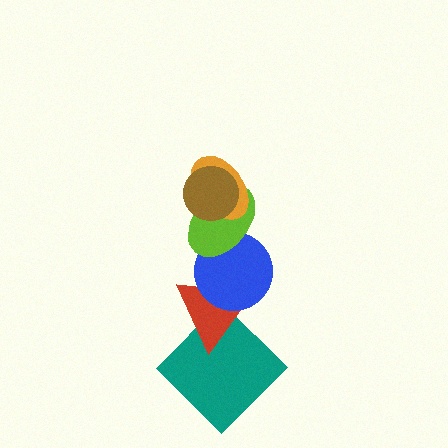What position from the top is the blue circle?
The blue circle is 4th from the top.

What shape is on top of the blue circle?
The lime ellipse is on top of the blue circle.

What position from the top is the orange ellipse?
The orange ellipse is 2nd from the top.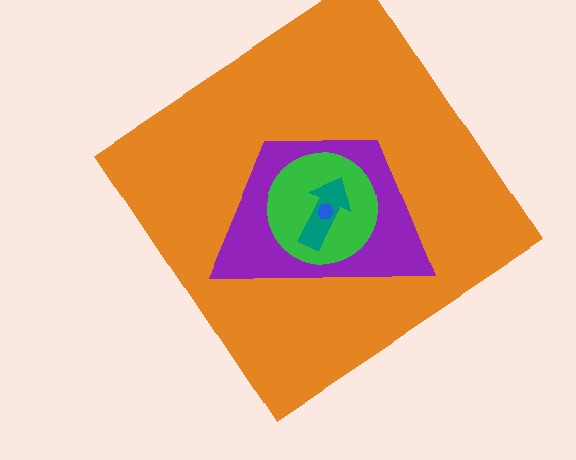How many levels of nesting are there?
5.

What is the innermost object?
The blue hexagon.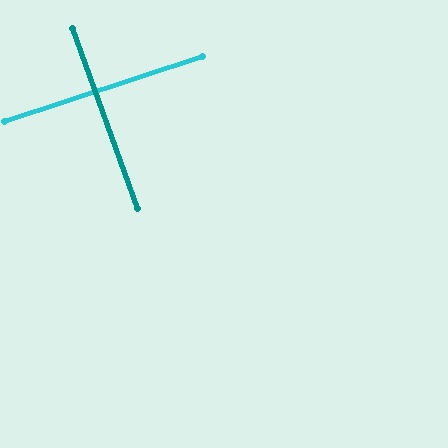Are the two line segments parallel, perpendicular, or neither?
Perpendicular — they meet at approximately 88°.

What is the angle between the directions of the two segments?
Approximately 88 degrees.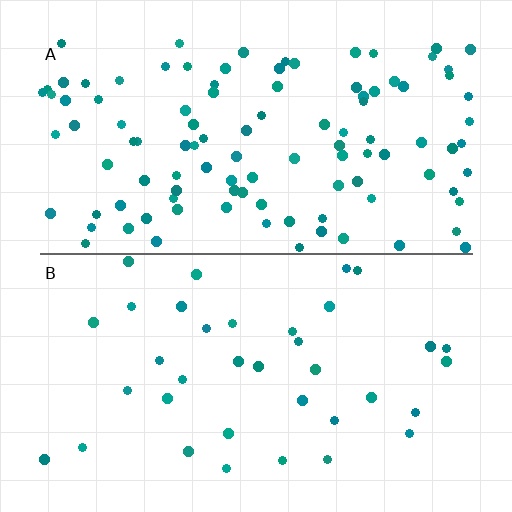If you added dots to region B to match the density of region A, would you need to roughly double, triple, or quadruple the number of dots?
Approximately triple.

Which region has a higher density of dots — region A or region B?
A (the top).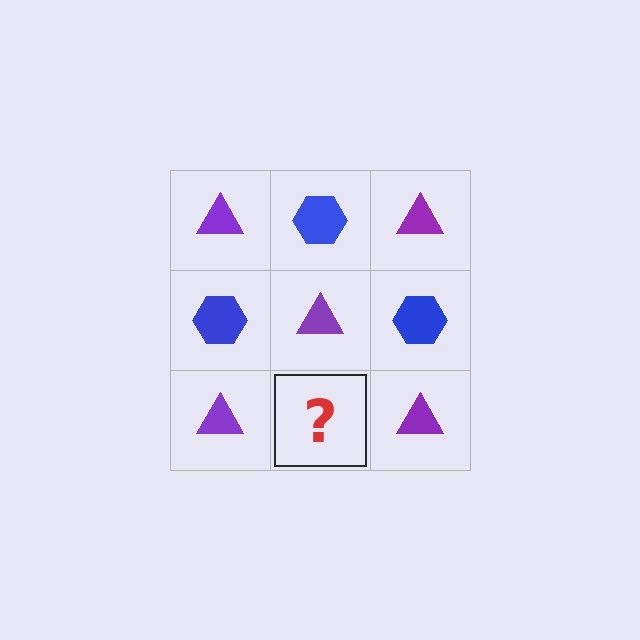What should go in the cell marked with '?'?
The missing cell should contain a blue hexagon.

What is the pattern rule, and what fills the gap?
The rule is that it alternates purple triangle and blue hexagon in a checkerboard pattern. The gap should be filled with a blue hexagon.